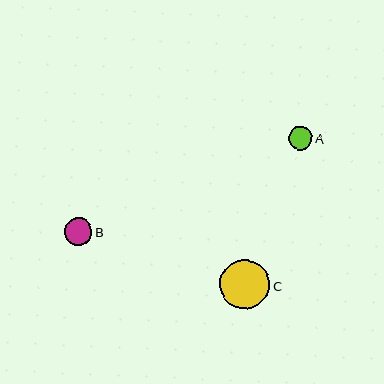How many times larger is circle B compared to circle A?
Circle B is approximately 1.1 times the size of circle A.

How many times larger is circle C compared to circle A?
Circle C is approximately 2.1 times the size of circle A.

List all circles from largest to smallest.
From largest to smallest: C, B, A.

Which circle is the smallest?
Circle A is the smallest with a size of approximately 24 pixels.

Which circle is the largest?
Circle C is the largest with a size of approximately 50 pixels.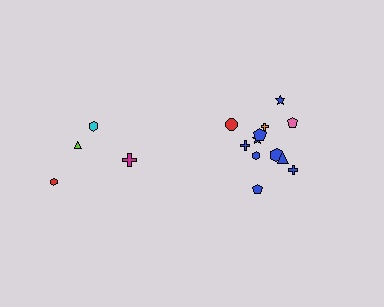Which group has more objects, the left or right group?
The right group.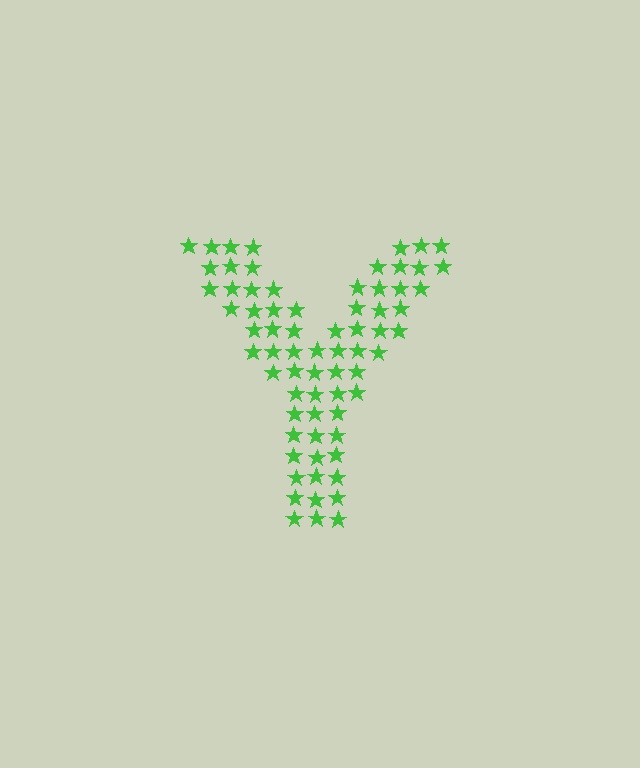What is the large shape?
The large shape is the letter Y.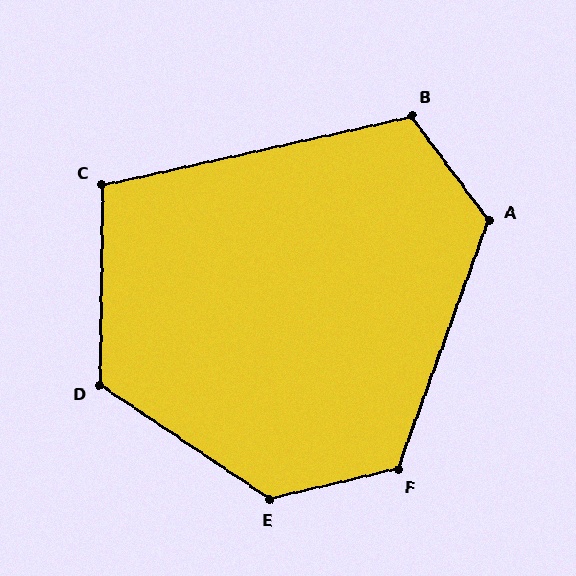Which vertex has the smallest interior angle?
C, at approximately 104 degrees.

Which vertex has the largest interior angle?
E, at approximately 133 degrees.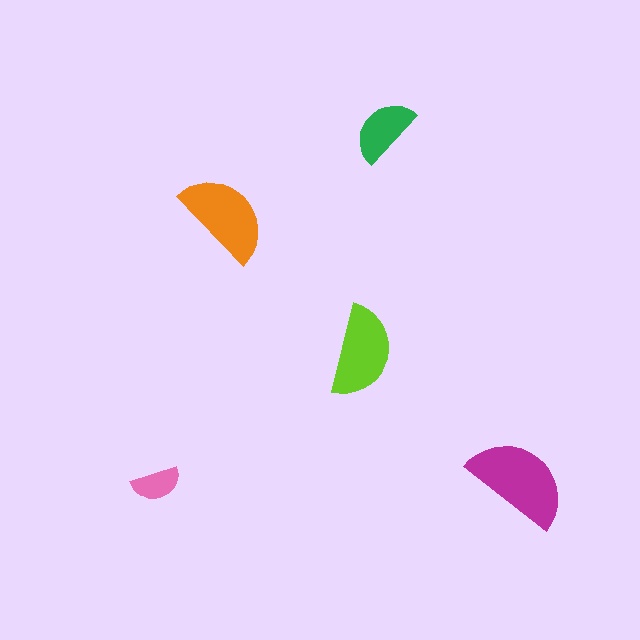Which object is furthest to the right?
The magenta semicircle is rightmost.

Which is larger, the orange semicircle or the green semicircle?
The orange one.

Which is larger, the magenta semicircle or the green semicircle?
The magenta one.